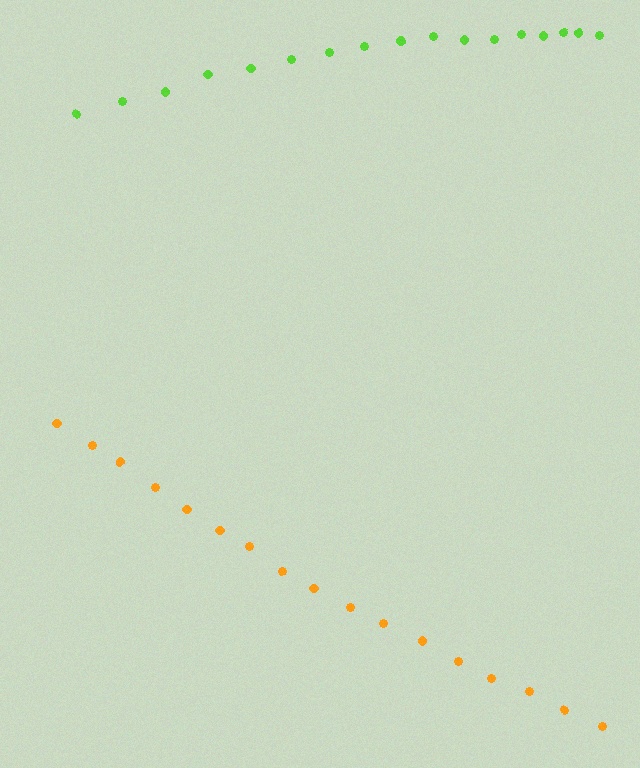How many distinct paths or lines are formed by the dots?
There are 2 distinct paths.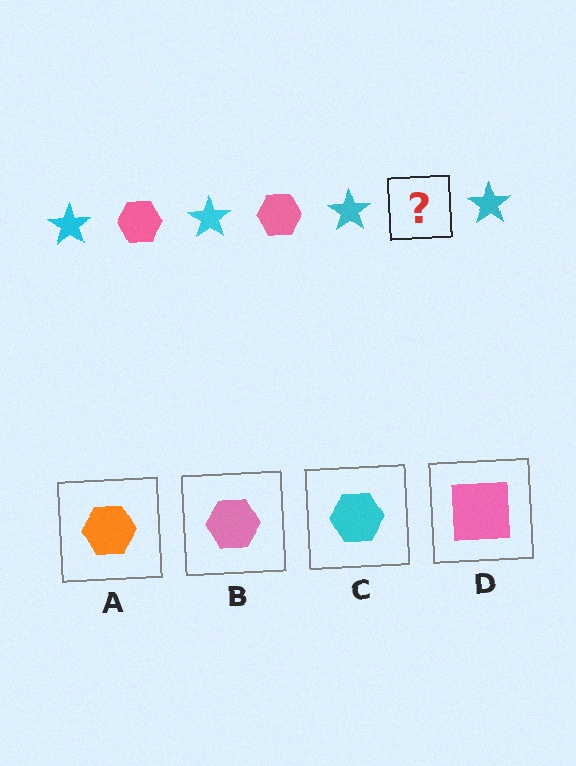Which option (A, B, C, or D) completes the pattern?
B.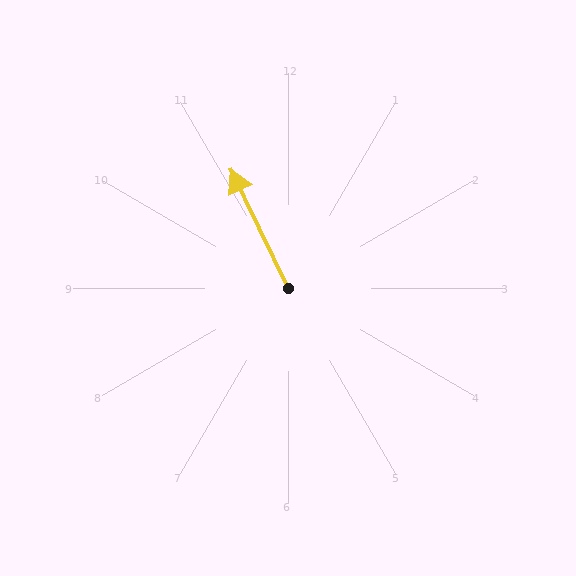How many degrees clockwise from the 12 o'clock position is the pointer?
Approximately 334 degrees.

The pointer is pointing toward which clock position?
Roughly 11 o'clock.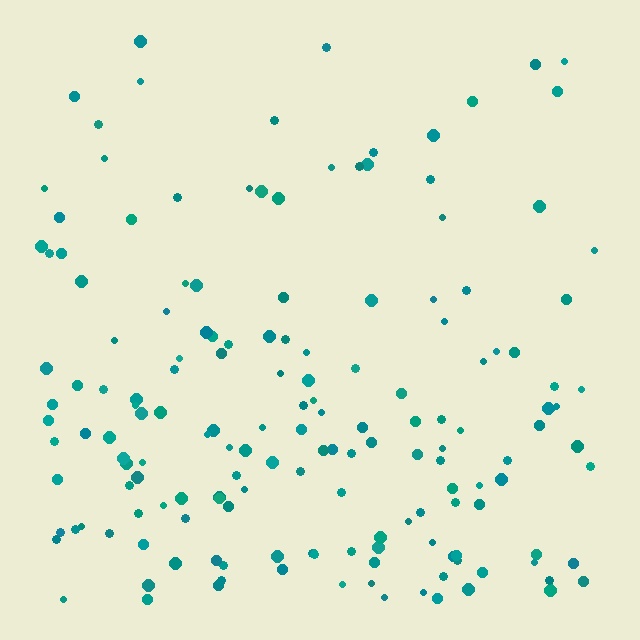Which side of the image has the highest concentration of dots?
The bottom.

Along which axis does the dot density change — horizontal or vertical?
Vertical.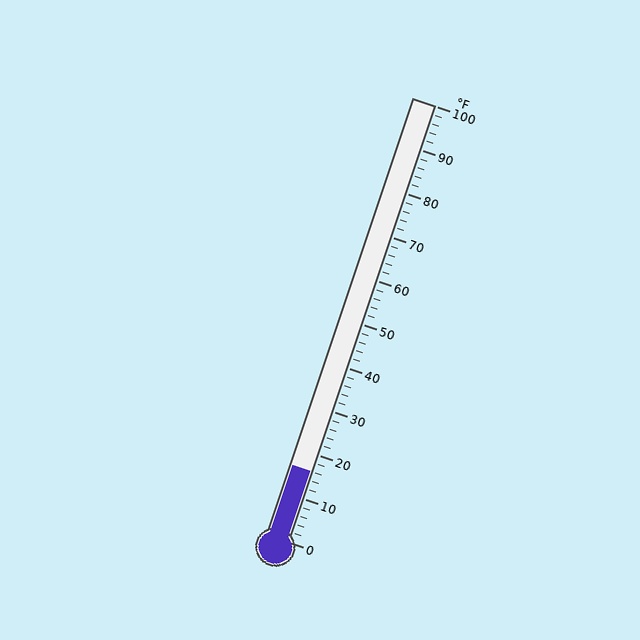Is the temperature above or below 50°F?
The temperature is below 50°F.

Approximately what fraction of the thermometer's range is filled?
The thermometer is filled to approximately 15% of its range.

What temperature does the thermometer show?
The thermometer shows approximately 16°F.